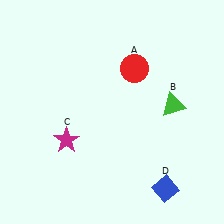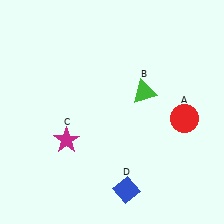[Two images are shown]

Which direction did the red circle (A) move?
The red circle (A) moved down.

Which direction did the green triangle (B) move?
The green triangle (B) moved left.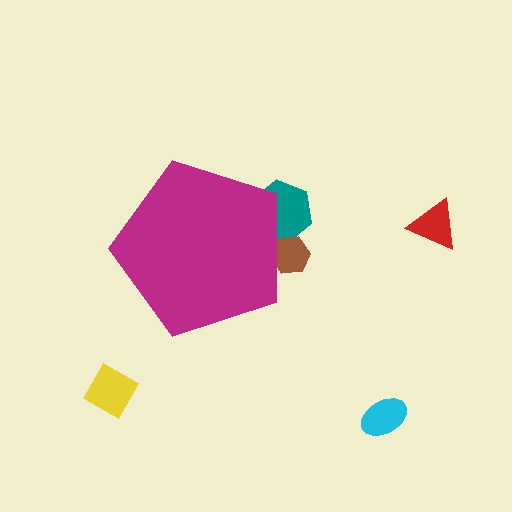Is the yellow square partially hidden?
No, the yellow square is fully visible.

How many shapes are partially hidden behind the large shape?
2 shapes are partially hidden.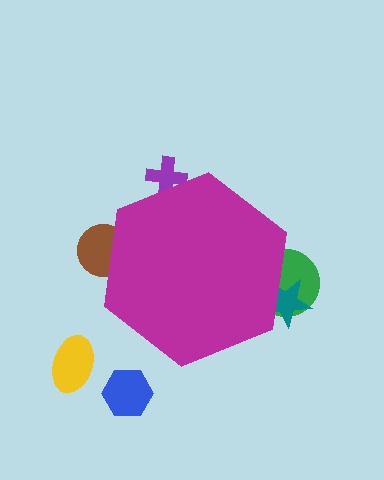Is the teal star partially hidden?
Yes, the teal star is partially hidden behind the magenta hexagon.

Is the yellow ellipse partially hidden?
No, the yellow ellipse is fully visible.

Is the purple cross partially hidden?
Yes, the purple cross is partially hidden behind the magenta hexagon.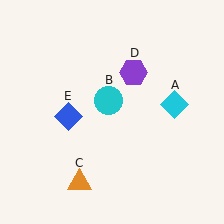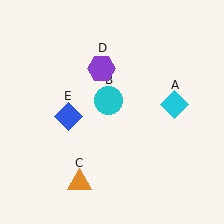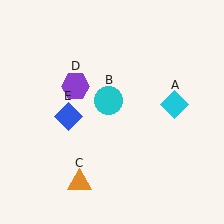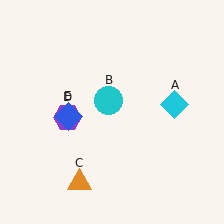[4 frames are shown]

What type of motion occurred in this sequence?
The purple hexagon (object D) rotated counterclockwise around the center of the scene.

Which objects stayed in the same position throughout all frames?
Cyan diamond (object A) and cyan circle (object B) and orange triangle (object C) and blue diamond (object E) remained stationary.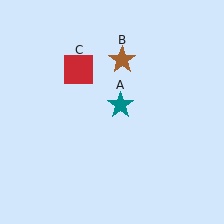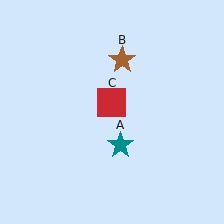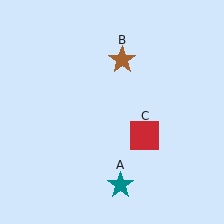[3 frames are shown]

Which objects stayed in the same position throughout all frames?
Brown star (object B) remained stationary.